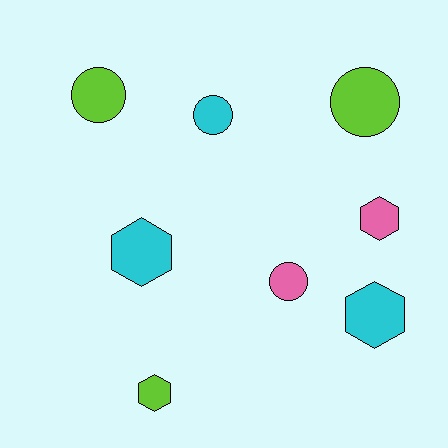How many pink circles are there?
There is 1 pink circle.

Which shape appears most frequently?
Circle, with 4 objects.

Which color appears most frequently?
Lime, with 3 objects.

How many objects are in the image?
There are 8 objects.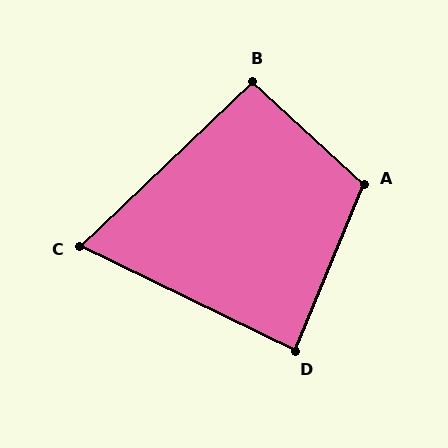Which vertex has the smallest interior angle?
C, at approximately 70 degrees.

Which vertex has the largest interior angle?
A, at approximately 110 degrees.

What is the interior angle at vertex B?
Approximately 93 degrees (approximately right).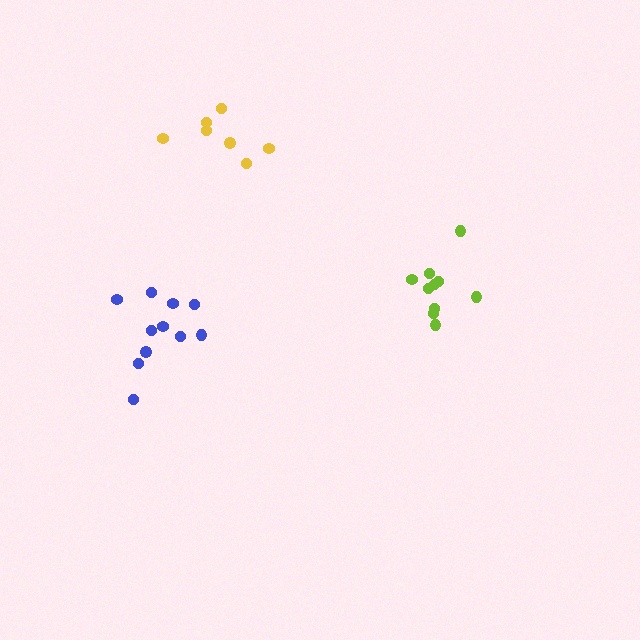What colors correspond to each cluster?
The clusters are colored: blue, lime, yellow.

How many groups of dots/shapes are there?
There are 3 groups.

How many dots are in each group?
Group 1: 11 dots, Group 2: 10 dots, Group 3: 7 dots (28 total).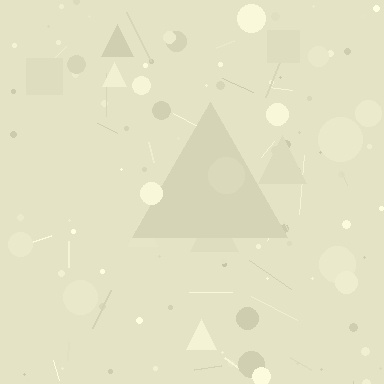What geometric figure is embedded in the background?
A triangle is embedded in the background.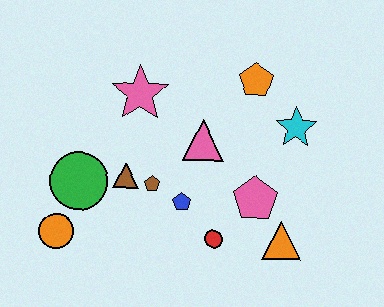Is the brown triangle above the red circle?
Yes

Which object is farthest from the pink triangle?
The orange circle is farthest from the pink triangle.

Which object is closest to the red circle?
The blue pentagon is closest to the red circle.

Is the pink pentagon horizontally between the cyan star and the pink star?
Yes